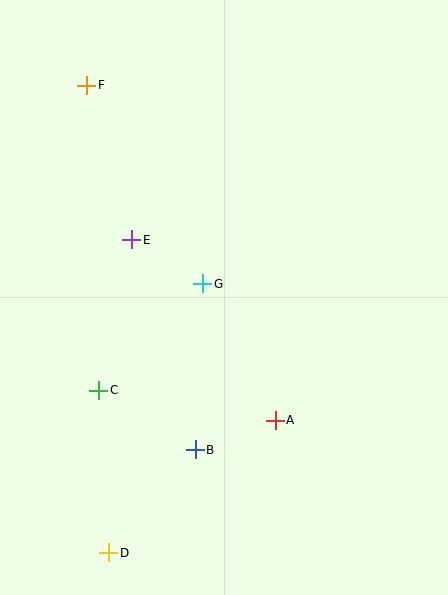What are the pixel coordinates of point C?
Point C is at (99, 390).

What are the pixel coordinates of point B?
Point B is at (195, 450).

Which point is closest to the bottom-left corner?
Point D is closest to the bottom-left corner.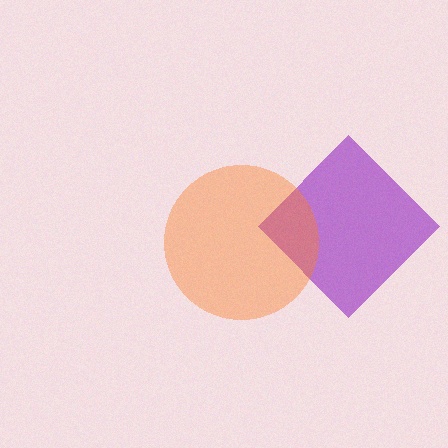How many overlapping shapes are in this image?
There are 2 overlapping shapes in the image.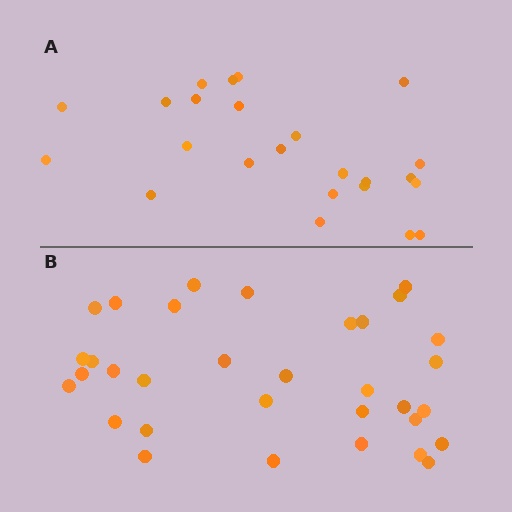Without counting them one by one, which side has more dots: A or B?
Region B (the bottom region) has more dots.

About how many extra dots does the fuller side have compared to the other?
Region B has roughly 8 or so more dots than region A.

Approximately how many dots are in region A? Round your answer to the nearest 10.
About 20 dots. (The exact count is 24, which rounds to 20.)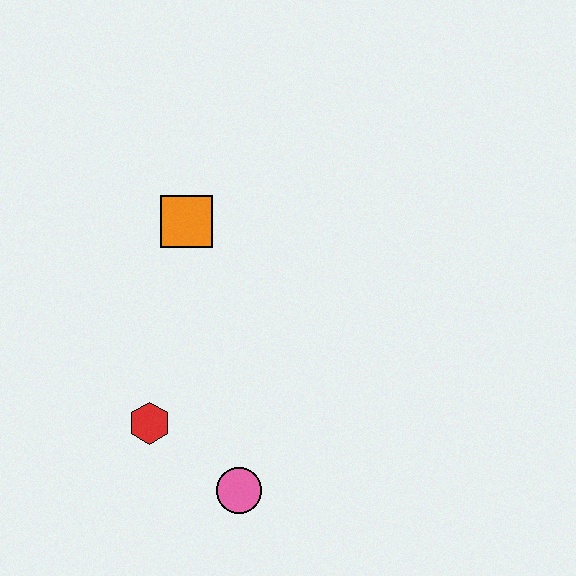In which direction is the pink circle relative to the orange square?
The pink circle is below the orange square.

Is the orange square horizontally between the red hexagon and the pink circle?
Yes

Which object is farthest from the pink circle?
The orange square is farthest from the pink circle.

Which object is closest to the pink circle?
The red hexagon is closest to the pink circle.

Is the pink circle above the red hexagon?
No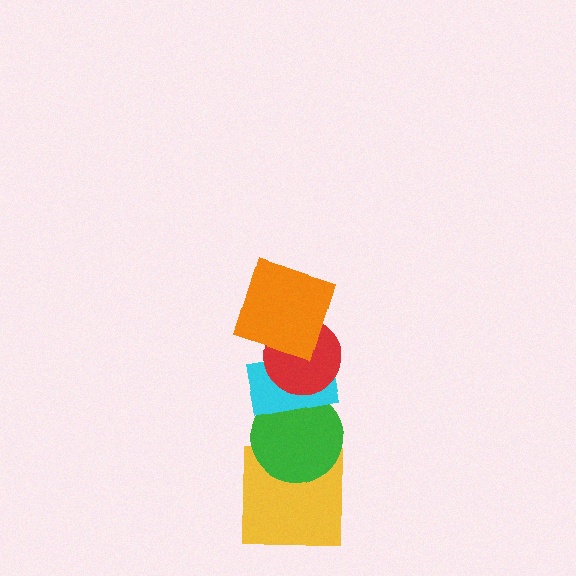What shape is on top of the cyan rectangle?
The red circle is on top of the cyan rectangle.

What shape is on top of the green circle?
The cyan rectangle is on top of the green circle.